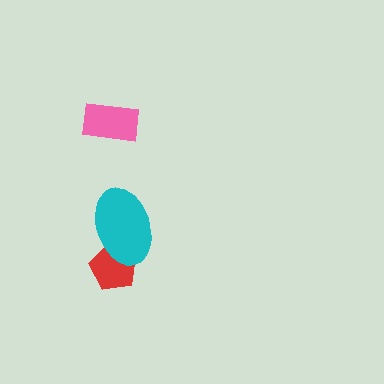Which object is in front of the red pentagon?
The cyan ellipse is in front of the red pentagon.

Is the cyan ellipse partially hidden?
No, no other shape covers it.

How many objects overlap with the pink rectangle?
0 objects overlap with the pink rectangle.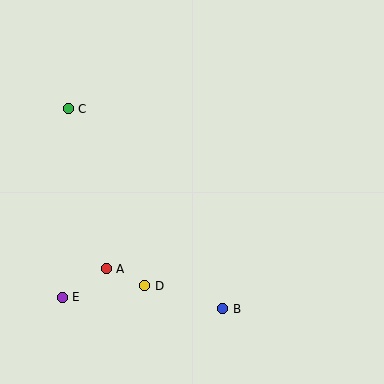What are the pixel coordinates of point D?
Point D is at (145, 286).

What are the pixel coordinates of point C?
Point C is at (68, 109).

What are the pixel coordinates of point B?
Point B is at (223, 309).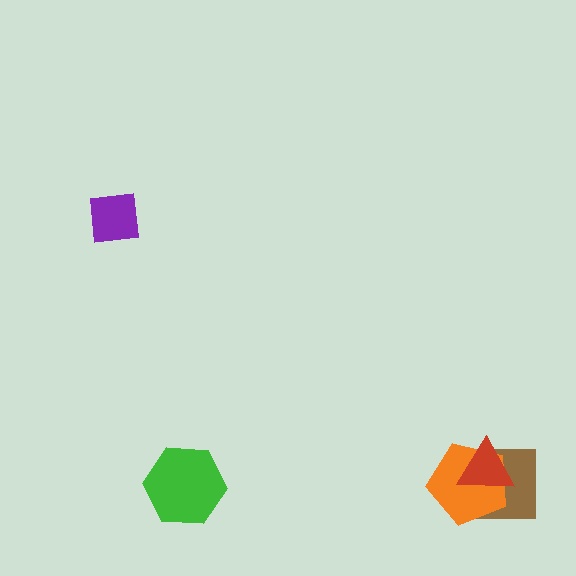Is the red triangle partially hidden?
No, no other shape covers it.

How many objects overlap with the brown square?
2 objects overlap with the brown square.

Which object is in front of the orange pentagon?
The red triangle is in front of the orange pentagon.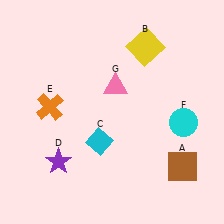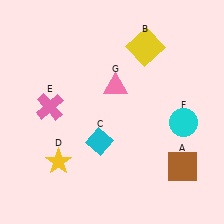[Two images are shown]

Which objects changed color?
D changed from purple to yellow. E changed from orange to pink.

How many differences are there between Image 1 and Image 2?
There are 2 differences between the two images.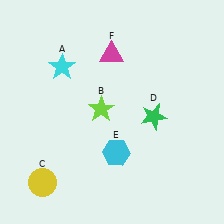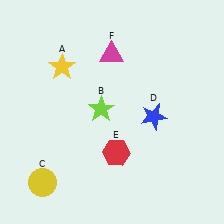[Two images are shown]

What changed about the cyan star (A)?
In Image 1, A is cyan. In Image 2, it changed to yellow.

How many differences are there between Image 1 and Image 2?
There are 3 differences between the two images.